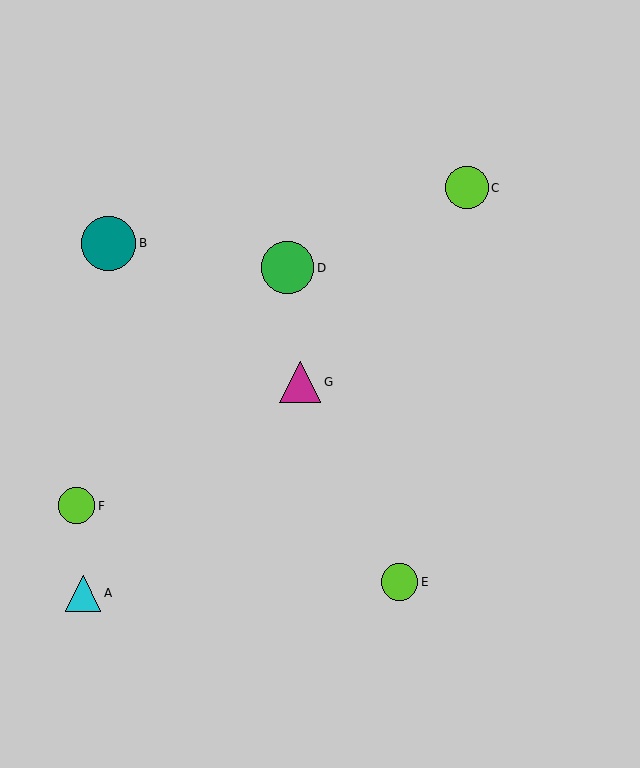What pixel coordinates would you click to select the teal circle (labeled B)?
Click at (109, 243) to select the teal circle B.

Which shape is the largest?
The teal circle (labeled B) is the largest.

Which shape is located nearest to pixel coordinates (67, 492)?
The lime circle (labeled F) at (76, 506) is nearest to that location.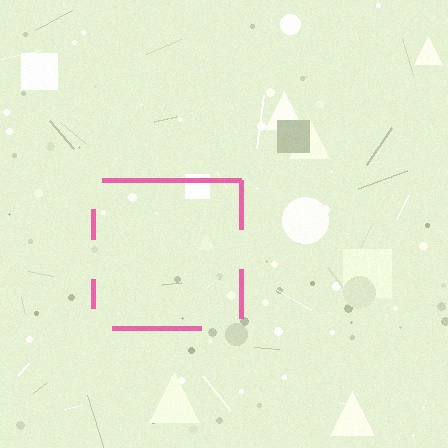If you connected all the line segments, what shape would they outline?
They would outline a square.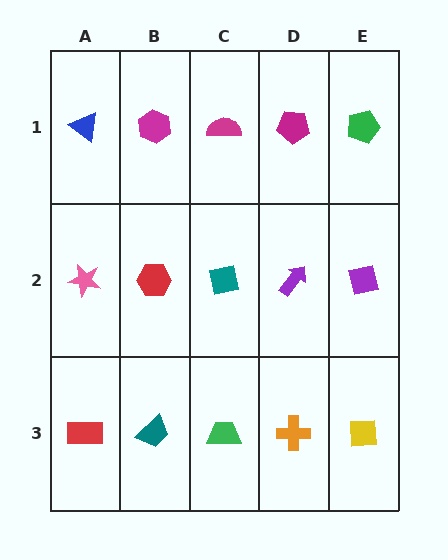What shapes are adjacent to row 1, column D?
A purple arrow (row 2, column D), a magenta semicircle (row 1, column C), a green pentagon (row 1, column E).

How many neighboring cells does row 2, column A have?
3.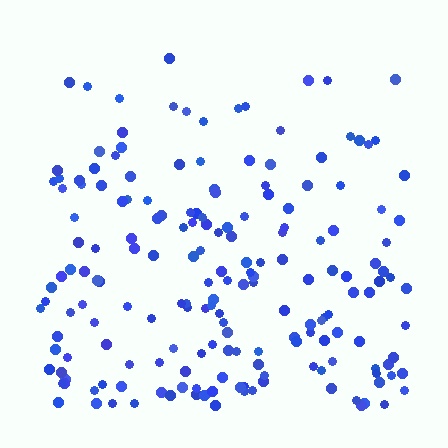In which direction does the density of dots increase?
From top to bottom, with the bottom side densest.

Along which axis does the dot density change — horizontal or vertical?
Vertical.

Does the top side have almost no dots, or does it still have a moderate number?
Still a moderate number, just noticeably fewer than the bottom.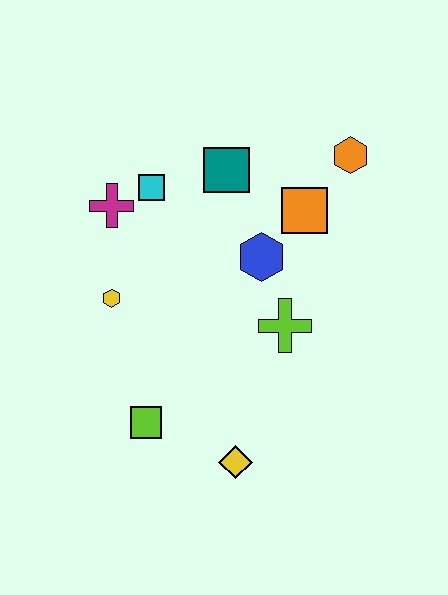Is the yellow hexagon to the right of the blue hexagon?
No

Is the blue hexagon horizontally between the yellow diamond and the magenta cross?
No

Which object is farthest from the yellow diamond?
The orange hexagon is farthest from the yellow diamond.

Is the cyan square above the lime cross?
Yes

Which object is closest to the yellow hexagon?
The magenta cross is closest to the yellow hexagon.